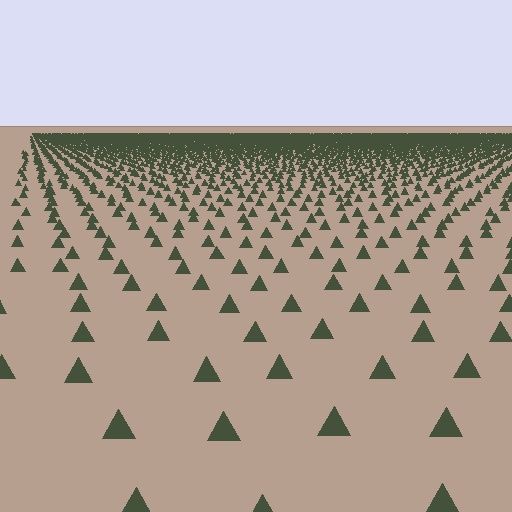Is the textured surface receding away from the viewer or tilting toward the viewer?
The surface is receding away from the viewer. Texture elements get smaller and denser toward the top.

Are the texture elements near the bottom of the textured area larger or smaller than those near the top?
Larger. Near the bottom, elements are closer to the viewer and appear at a bigger on-screen size.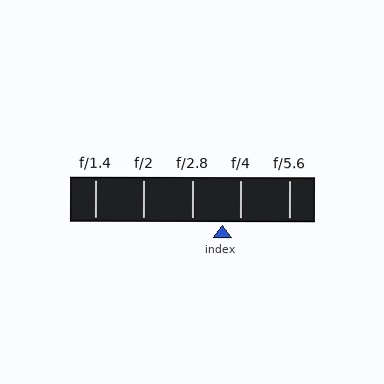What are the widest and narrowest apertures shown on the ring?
The widest aperture shown is f/1.4 and the narrowest is f/5.6.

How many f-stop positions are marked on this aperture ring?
There are 5 f-stop positions marked.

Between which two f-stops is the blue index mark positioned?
The index mark is between f/2.8 and f/4.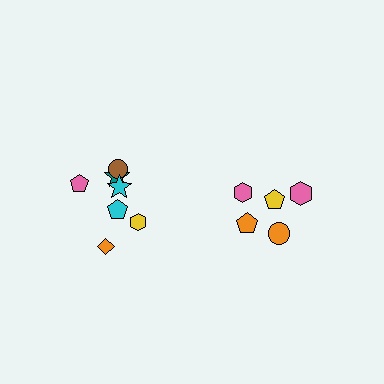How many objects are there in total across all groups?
There are 12 objects.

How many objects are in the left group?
There are 7 objects.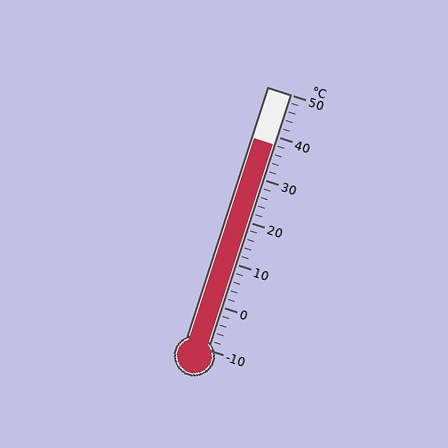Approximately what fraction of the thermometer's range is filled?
The thermometer is filled to approximately 80% of its range.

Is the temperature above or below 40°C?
The temperature is below 40°C.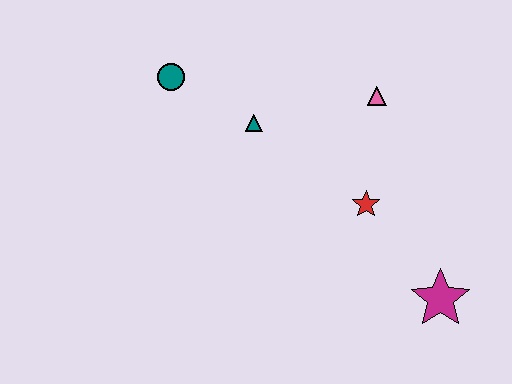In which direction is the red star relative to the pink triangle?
The red star is below the pink triangle.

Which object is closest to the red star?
The pink triangle is closest to the red star.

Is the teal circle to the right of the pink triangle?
No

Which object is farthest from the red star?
The teal circle is farthest from the red star.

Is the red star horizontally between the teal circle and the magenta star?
Yes